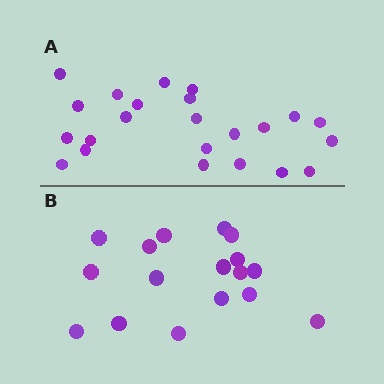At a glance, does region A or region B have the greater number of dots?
Region A (the top region) has more dots.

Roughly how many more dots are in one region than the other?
Region A has about 6 more dots than region B.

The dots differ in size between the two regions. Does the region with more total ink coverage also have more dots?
No. Region B has more total ink coverage because its dots are larger, but region A actually contains more individual dots. Total area can be misleading — the number of items is what matters here.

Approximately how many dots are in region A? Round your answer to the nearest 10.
About 20 dots. (The exact count is 23, which rounds to 20.)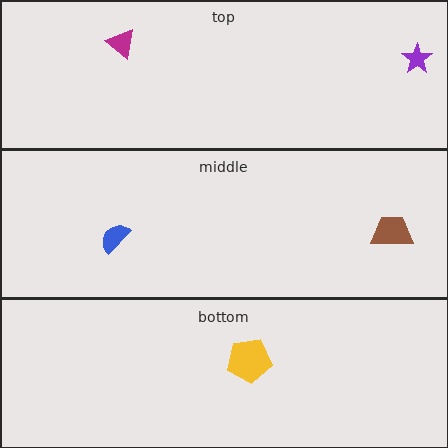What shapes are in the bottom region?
The yellow pentagon.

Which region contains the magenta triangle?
The top region.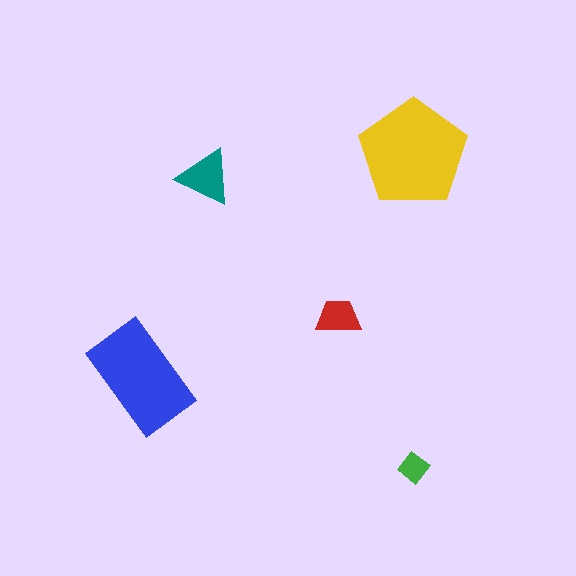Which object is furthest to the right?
The green diamond is rightmost.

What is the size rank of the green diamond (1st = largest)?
5th.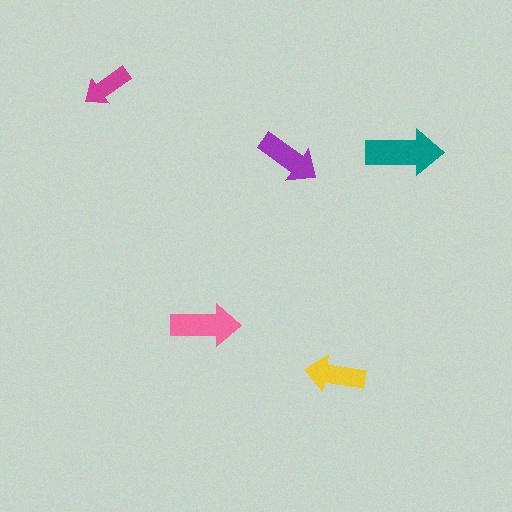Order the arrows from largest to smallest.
the teal one, the pink one, the purple one, the yellow one, the magenta one.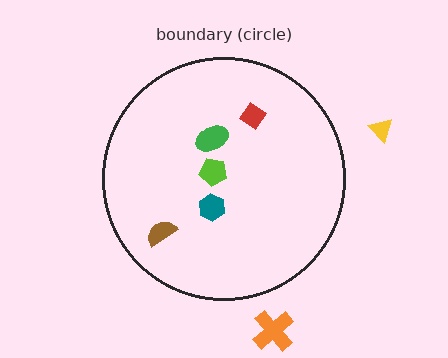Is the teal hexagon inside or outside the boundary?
Inside.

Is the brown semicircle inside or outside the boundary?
Inside.